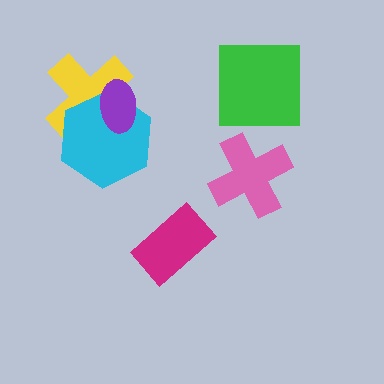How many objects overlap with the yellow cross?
2 objects overlap with the yellow cross.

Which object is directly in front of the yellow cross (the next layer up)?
The cyan hexagon is directly in front of the yellow cross.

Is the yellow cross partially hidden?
Yes, it is partially covered by another shape.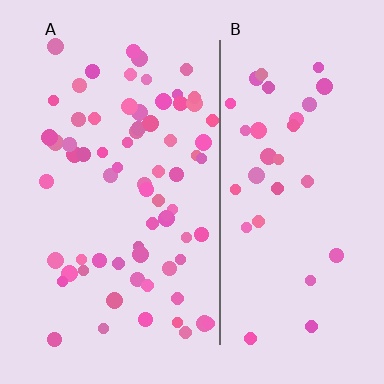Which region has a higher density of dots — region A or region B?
A (the left).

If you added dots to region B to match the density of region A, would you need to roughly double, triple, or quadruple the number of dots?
Approximately double.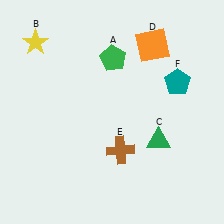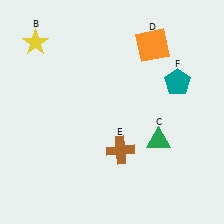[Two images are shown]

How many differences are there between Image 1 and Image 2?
There is 1 difference between the two images.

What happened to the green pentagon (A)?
The green pentagon (A) was removed in Image 2. It was in the top-right area of Image 1.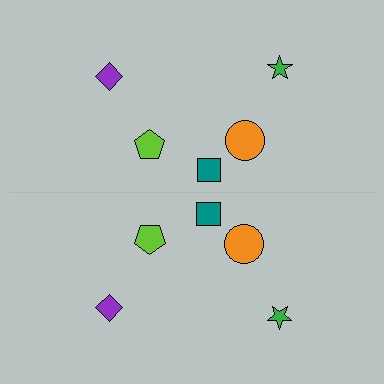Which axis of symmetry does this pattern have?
The pattern has a horizontal axis of symmetry running through the center of the image.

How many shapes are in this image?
There are 10 shapes in this image.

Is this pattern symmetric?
Yes, this pattern has bilateral (reflection) symmetry.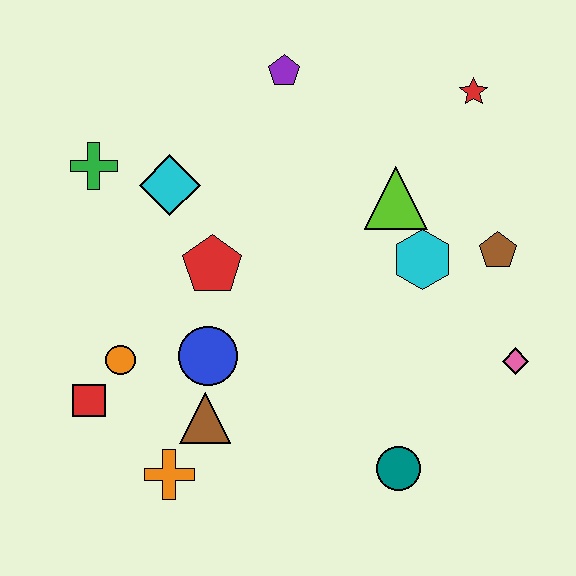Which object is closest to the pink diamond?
The brown pentagon is closest to the pink diamond.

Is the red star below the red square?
No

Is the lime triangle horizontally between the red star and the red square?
Yes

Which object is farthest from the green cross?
The pink diamond is farthest from the green cross.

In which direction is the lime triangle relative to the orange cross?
The lime triangle is above the orange cross.